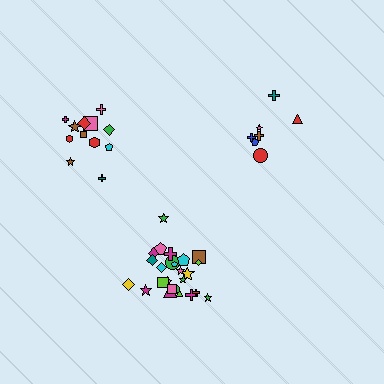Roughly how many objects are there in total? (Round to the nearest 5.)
Roughly 45 objects in total.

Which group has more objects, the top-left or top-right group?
The top-left group.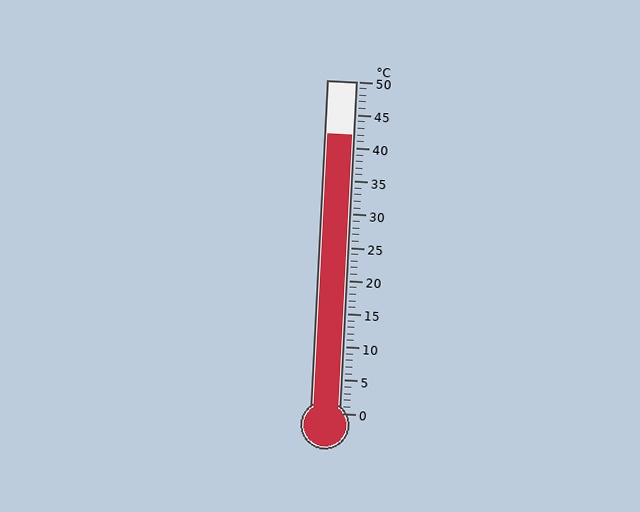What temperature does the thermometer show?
The thermometer shows approximately 42°C.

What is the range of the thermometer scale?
The thermometer scale ranges from 0°C to 50°C.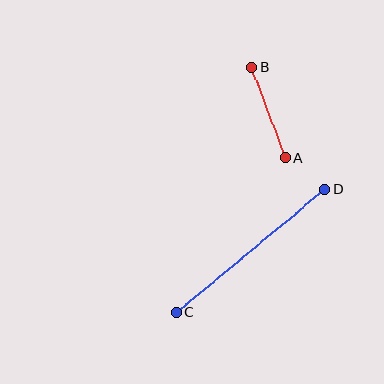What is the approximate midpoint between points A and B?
The midpoint is at approximately (269, 112) pixels.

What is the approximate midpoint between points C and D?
The midpoint is at approximately (250, 251) pixels.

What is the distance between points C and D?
The distance is approximately 194 pixels.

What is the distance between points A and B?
The distance is approximately 96 pixels.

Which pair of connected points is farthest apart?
Points C and D are farthest apart.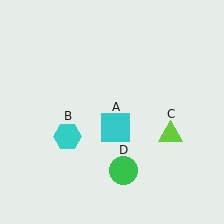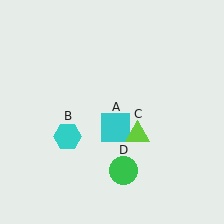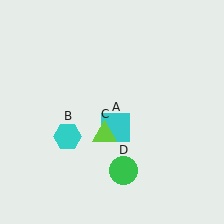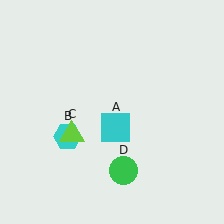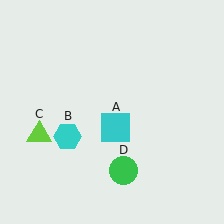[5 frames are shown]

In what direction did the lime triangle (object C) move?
The lime triangle (object C) moved left.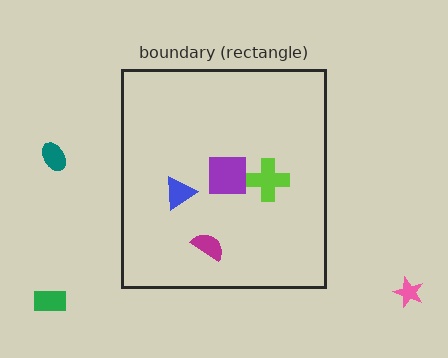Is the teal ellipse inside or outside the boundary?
Outside.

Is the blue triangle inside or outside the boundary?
Inside.